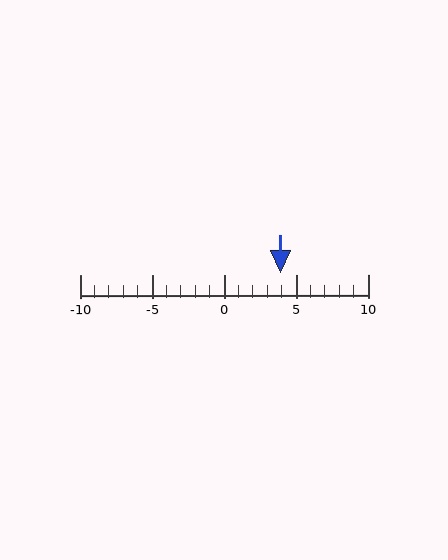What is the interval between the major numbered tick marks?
The major tick marks are spaced 5 units apart.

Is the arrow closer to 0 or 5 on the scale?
The arrow is closer to 5.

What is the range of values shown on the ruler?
The ruler shows values from -10 to 10.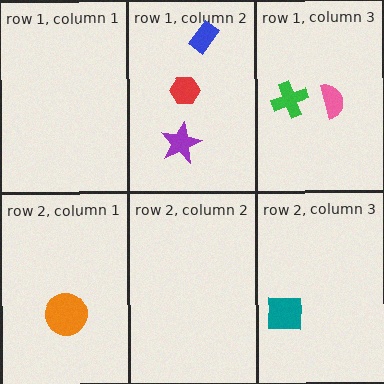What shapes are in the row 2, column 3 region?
The teal square.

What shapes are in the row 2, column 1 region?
The orange circle.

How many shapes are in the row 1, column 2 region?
3.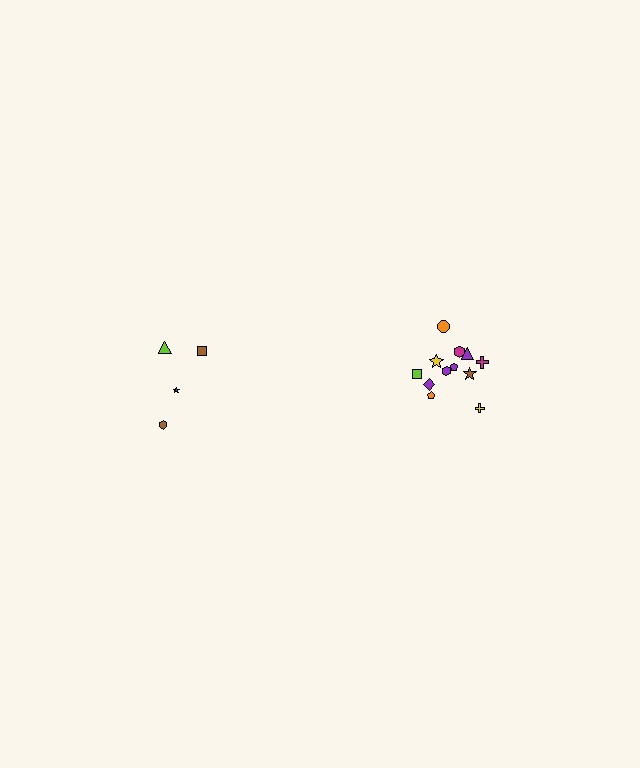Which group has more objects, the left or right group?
The right group.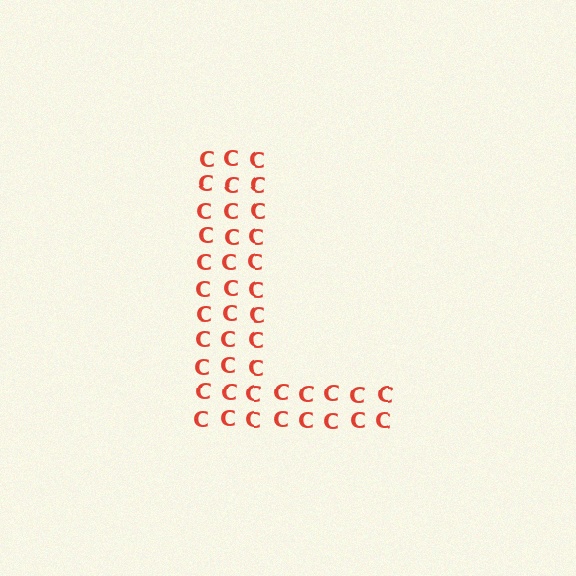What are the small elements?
The small elements are letter C's.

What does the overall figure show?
The overall figure shows the letter L.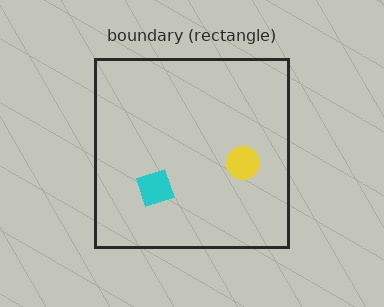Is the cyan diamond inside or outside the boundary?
Inside.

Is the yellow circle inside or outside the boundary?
Inside.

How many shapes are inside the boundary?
2 inside, 0 outside.